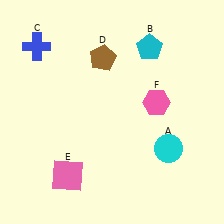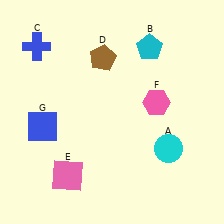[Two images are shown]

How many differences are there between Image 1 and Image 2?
There is 1 difference between the two images.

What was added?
A blue square (G) was added in Image 2.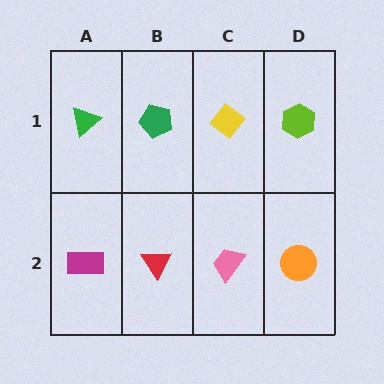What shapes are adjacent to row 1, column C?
A pink trapezoid (row 2, column C), a green pentagon (row 1, column B), a lime hexagon (row 1, column D).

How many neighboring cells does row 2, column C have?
3.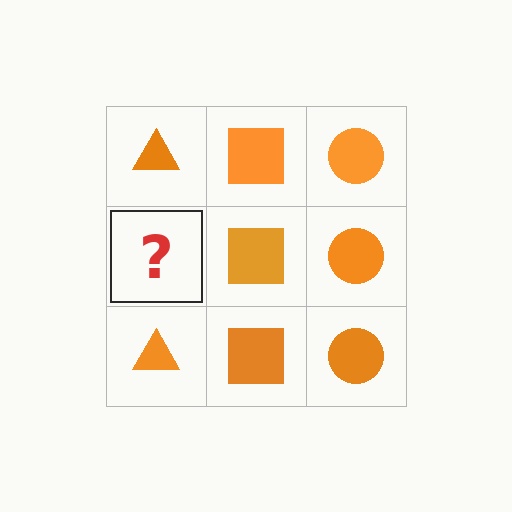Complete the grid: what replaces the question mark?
The question mark should be replaced with an orange triangle.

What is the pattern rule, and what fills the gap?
The rule is that each column has a consistent shape. The gap should be filled with an orange triangle.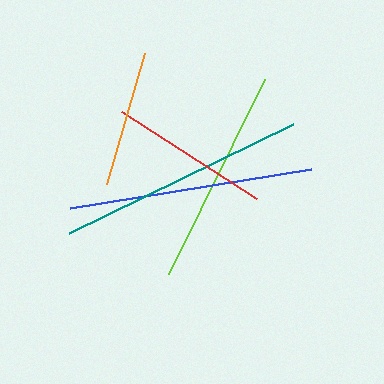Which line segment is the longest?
The teal line is the longest at approximately 249 pixels.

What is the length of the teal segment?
The teal segment is approximately 249 pixels long.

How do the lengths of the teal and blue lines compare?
The teal and blue lines are approximately the same length.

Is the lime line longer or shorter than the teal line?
The teal line is longer than the lime line.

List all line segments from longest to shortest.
From longest to shortest: teal, blue, lime, red, orange.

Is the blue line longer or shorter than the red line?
The blue line is longer than the red line.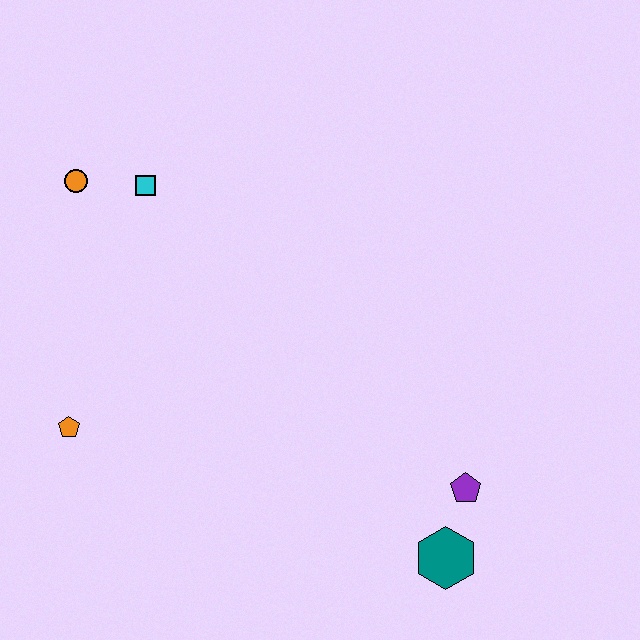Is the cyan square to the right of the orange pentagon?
Yes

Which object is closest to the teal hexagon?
The purple pentagon is closest to the teal hexagon.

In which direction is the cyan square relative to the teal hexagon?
The cyan square is above the teal hexagon.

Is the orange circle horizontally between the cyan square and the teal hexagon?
No